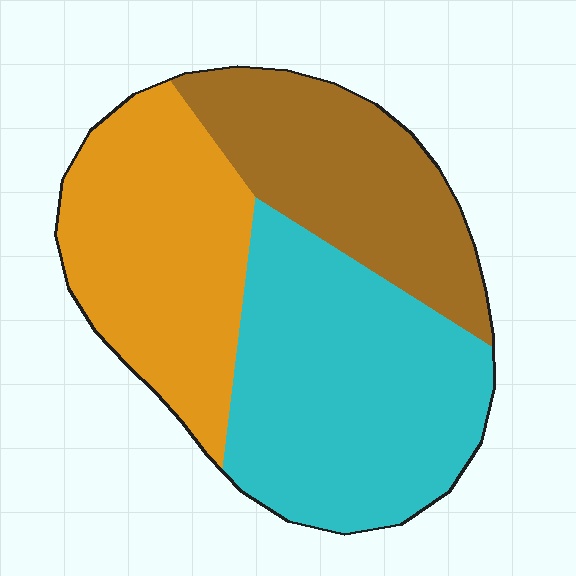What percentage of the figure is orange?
Orange covers about 30% of the figure.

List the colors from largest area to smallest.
From largest to smallest: cyan, orange, brown.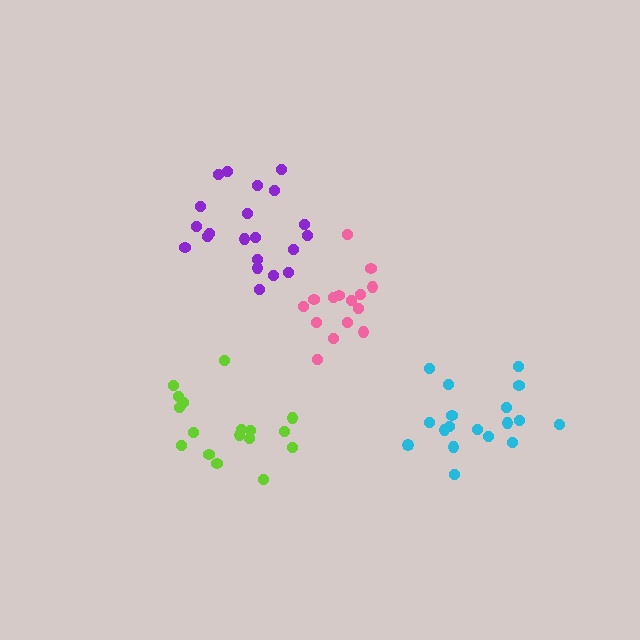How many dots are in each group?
Group 1: 17 dots, Group 2: 21 dots, Group 3: 18 dots, Group 4: 15 dots (71 total).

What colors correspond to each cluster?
The clusters are colored: lime, purple, cyan, pink.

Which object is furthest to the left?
The lime cluster is leftmost.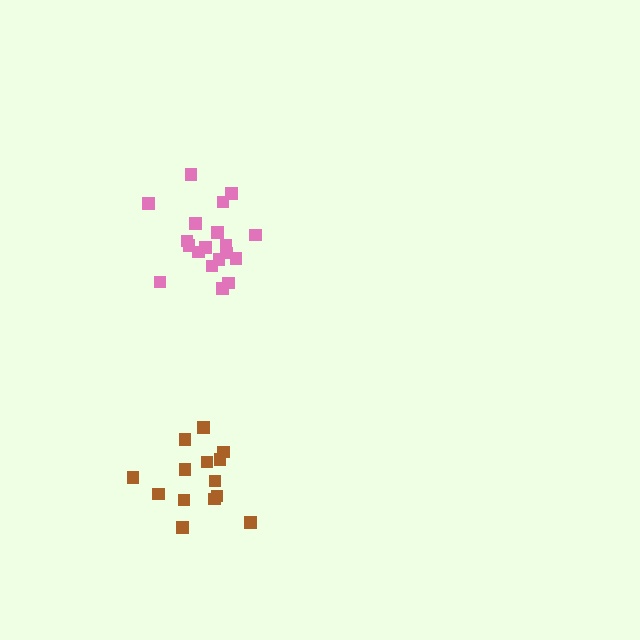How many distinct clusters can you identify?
There are 2 distinct clusters.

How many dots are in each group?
Group 1: 14 dots, Group 2: 19 dots (33 total).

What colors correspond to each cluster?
The clusters are colored: brown, pink.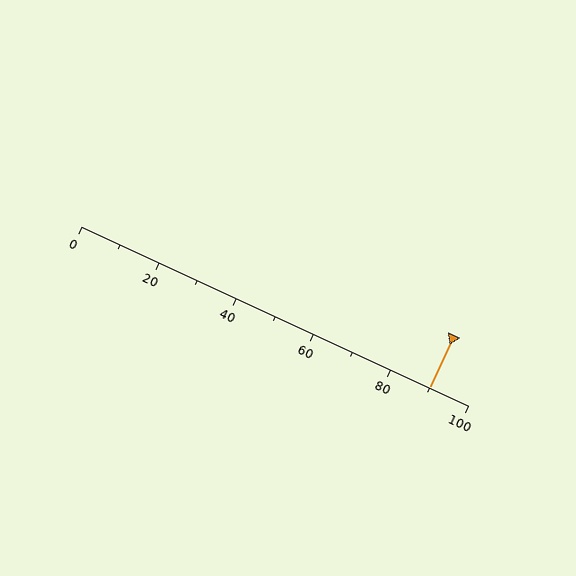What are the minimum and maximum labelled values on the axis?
The axis runs from 0 to 100.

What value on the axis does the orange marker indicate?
The marker indicates approximately 90.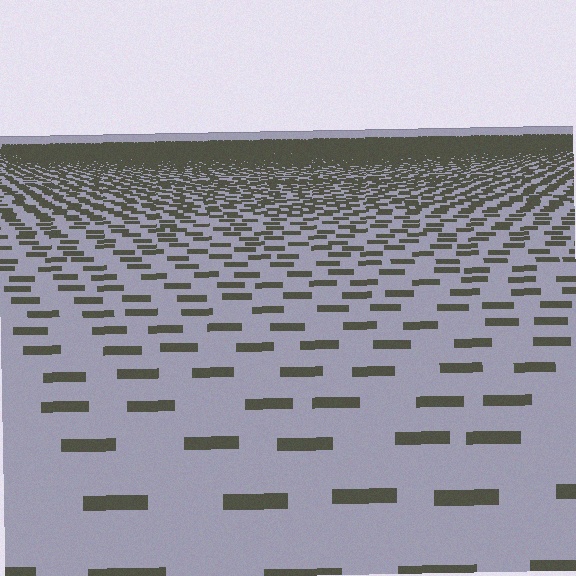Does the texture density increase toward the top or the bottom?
Density increases toward the top.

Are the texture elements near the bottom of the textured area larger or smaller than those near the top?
Larger. Near the bottom, elements are closer to the viewer and appear at a bigger on-screen size.